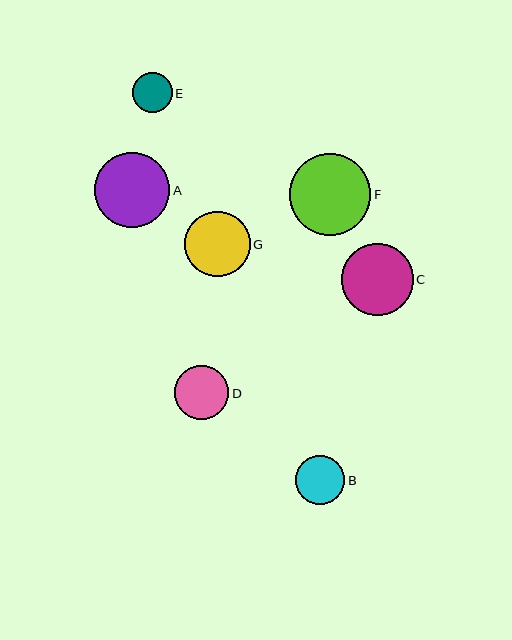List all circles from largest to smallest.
From largest to smallest: F, A, C, G, D, B, E.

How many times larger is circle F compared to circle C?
Circle F is approximately 1.1 times the size of circle C.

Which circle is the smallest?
Circle E is the smallest with a size of approximately 40 pixels.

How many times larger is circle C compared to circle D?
Circle C is approximately 1.3 times the size of circle D.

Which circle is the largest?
Circle F is the largest with a size of approximately 81 pixels.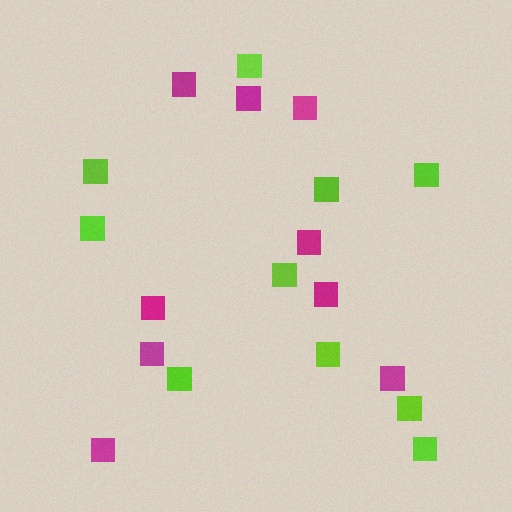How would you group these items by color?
There are 2 groups: one group of magenta squares (9) and one group of lime squares (10).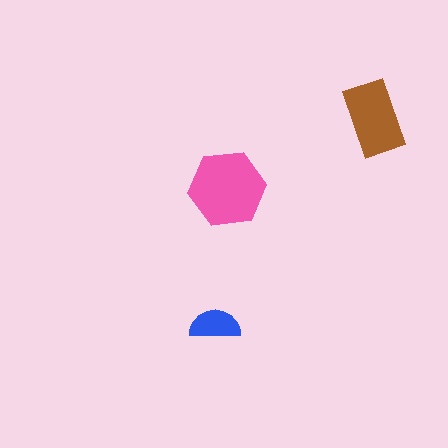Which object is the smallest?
The blue semicircle.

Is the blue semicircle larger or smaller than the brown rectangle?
Smaller.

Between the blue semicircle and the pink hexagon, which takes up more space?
The pink hexagon.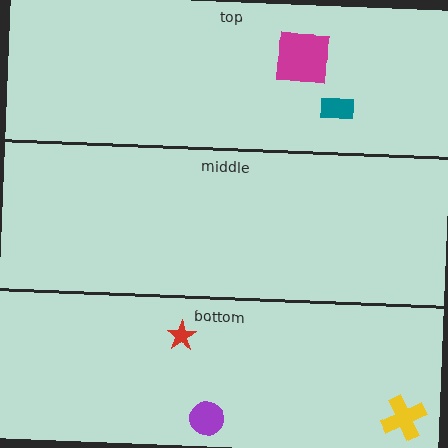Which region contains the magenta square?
The top region.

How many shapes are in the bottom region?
3.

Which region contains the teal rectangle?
The top region.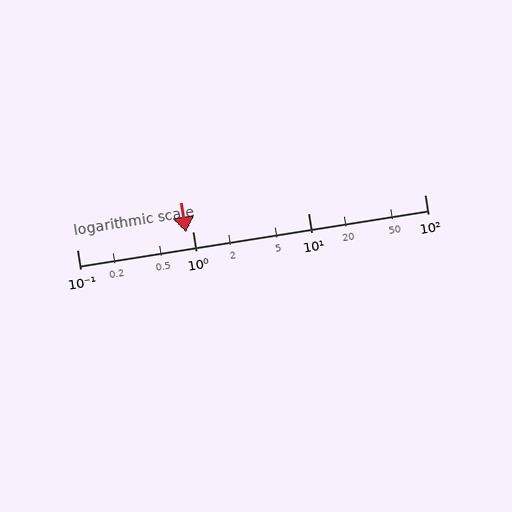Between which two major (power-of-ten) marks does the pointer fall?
The pointer is between 0.1 and 1.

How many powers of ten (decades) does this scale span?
The scale spans 3 decades, from 0.1 to 100.